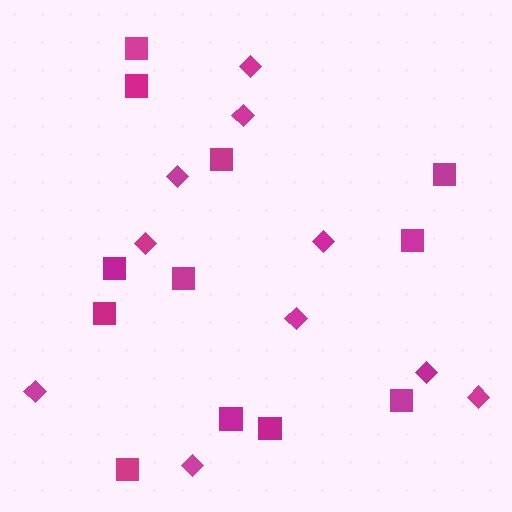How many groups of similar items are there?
There are 2 groups: one group of diamonds (10) and one group of squares (12).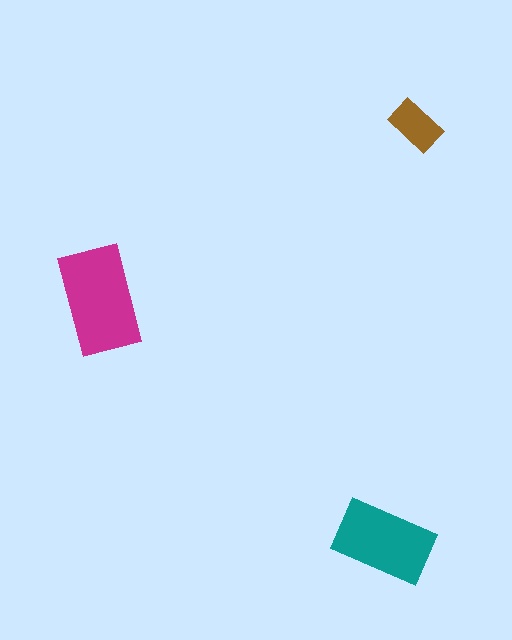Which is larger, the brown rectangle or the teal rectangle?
The teal one.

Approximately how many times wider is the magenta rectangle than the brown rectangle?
About 2 times wider.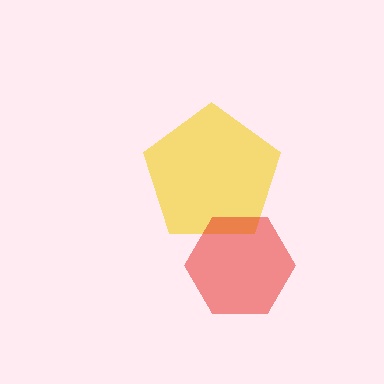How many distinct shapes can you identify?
There are 2 distinct shapes: a yellow pentagon, a red hexagon.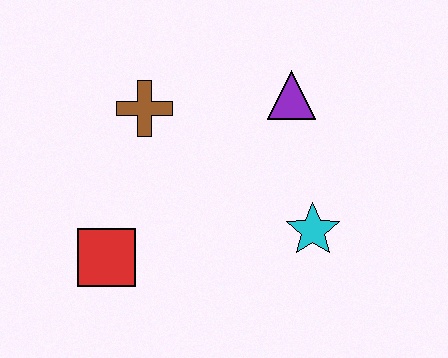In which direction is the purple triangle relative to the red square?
The purple triangle is to the right of the red square.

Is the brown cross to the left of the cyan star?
Yes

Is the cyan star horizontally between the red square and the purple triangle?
No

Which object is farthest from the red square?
The purple triangle is farthest from the red square.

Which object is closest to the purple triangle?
The cyan star is closest to the purple triangle.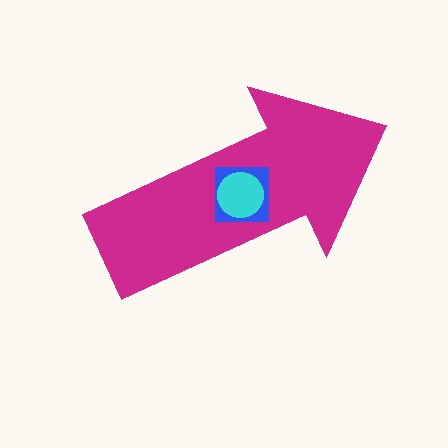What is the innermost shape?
The cyan circle.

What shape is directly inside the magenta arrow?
The blue square.